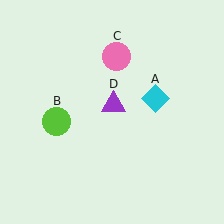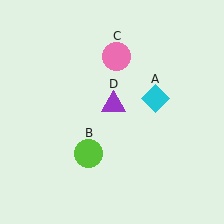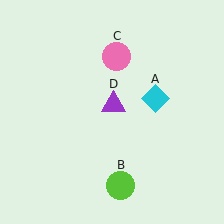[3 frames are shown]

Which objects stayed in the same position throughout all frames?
Cyan diamond (object A) and pink circle (object C) and purple triangle (object D) remained stationary.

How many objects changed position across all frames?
1 object changed position: lime circle (object B).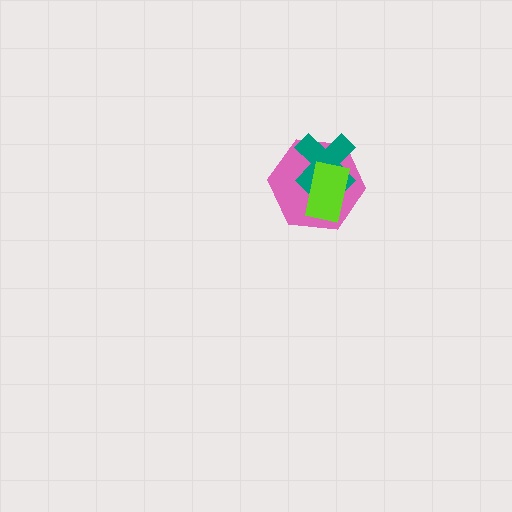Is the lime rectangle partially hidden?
No, no other shape covers it.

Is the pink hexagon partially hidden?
Yes, it is partially covered by another shape.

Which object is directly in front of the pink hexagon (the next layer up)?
The teal cross is directly in front of the pink hexagon.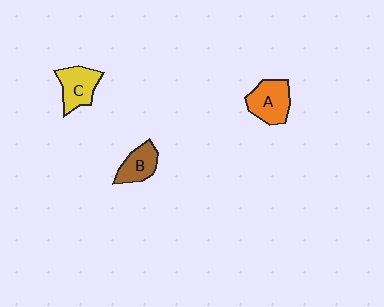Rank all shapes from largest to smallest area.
From largest to smallest: A (orange), C (yellow), B (brown).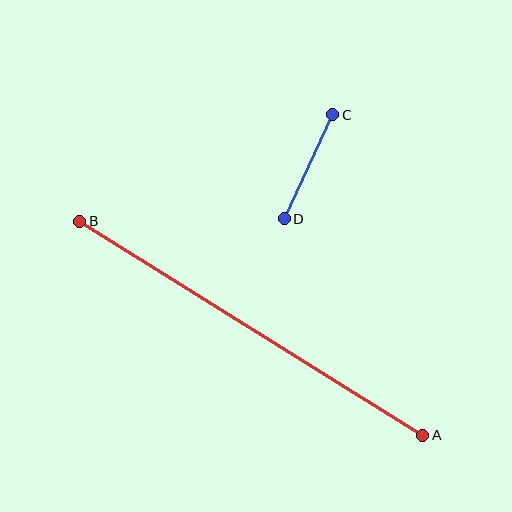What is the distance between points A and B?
The distance is approximately 404 pixels.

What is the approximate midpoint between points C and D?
The midpoint is at approximately (309, 167) pixels.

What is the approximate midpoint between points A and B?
The midpoint is at approximately (251, 328) pixels.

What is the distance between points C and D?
The distance is approximately 115 pixels.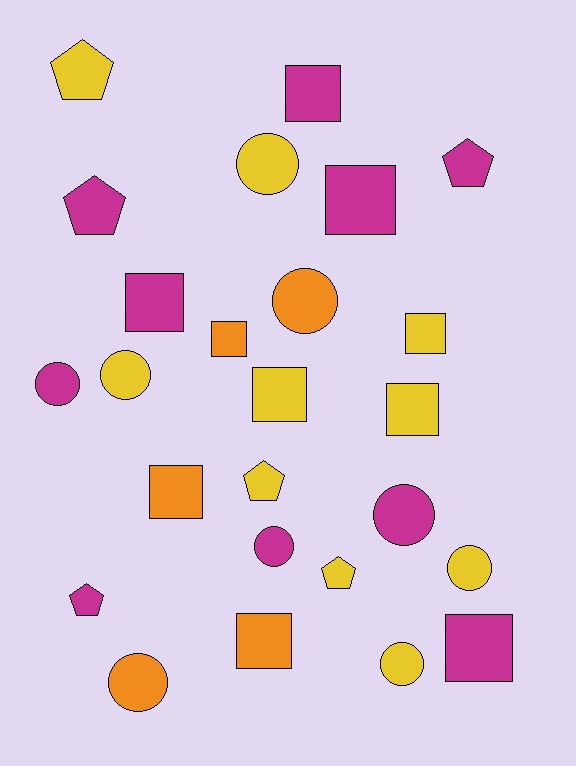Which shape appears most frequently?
Square, with 10 objects.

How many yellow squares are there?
There are 3 yellow squares.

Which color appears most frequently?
Magenta, with 10 objects.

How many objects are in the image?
There are 25 objects.